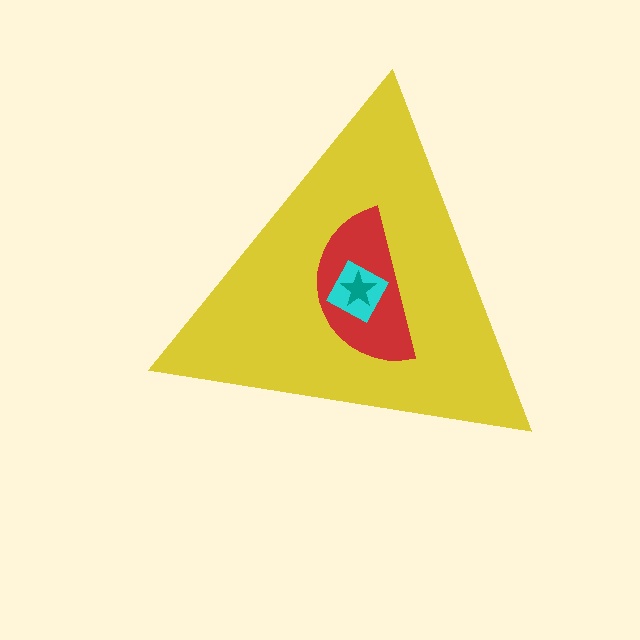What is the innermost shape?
The teal star.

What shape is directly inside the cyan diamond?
The teal star.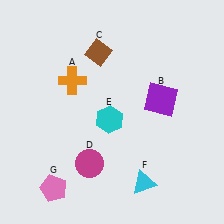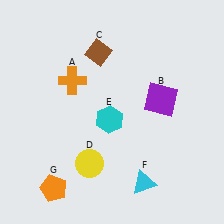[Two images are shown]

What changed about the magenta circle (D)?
In Image 1, D is magenta. In Image 2, it changed to yellow.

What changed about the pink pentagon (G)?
In Image 1, G is pink. In Image 2, it changed to orange.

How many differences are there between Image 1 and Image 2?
There are 2 differences between the two images.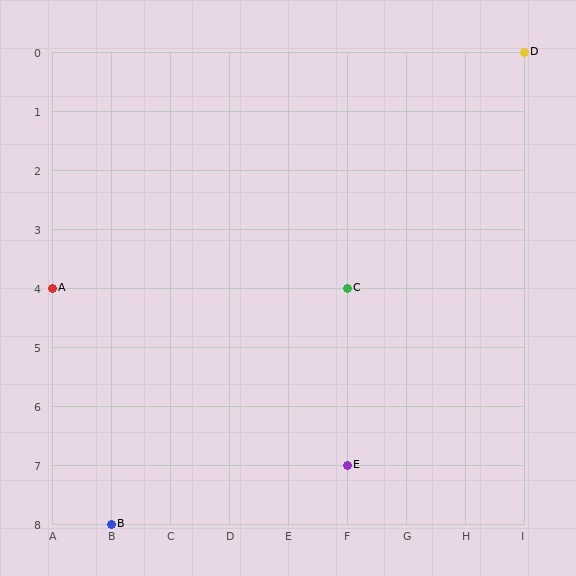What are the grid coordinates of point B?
Point B is at grid coordinates (B, 8).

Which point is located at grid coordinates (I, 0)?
Point D is at (I, 0).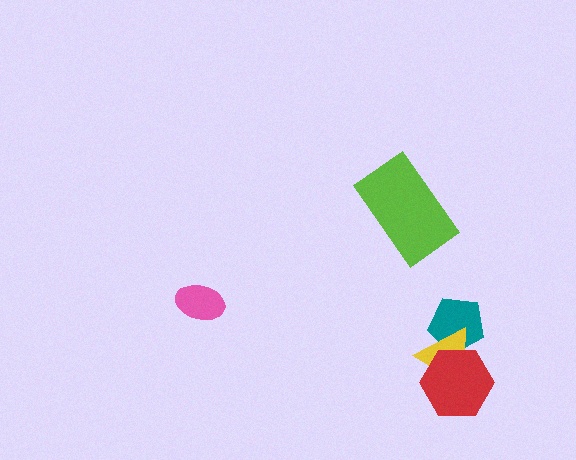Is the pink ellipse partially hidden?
No, no other shape covers it.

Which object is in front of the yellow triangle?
The red hexagon is in front of the yellow triangle.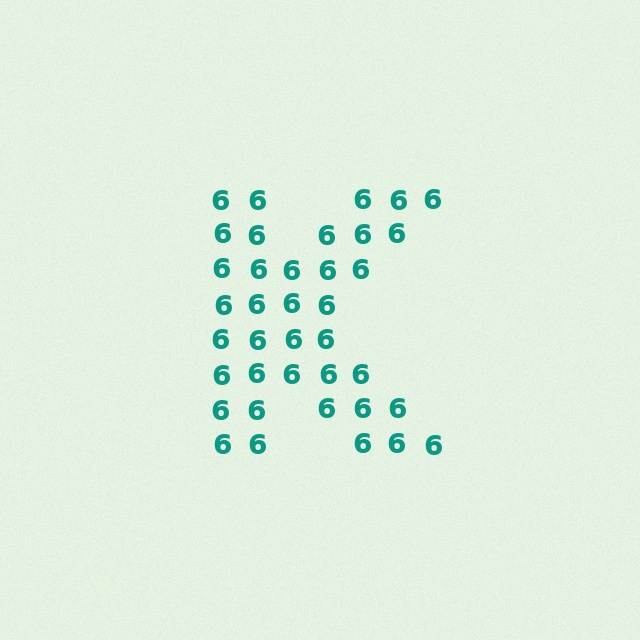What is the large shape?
The large shape is the letter K.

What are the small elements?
The small elements are digit 6's.